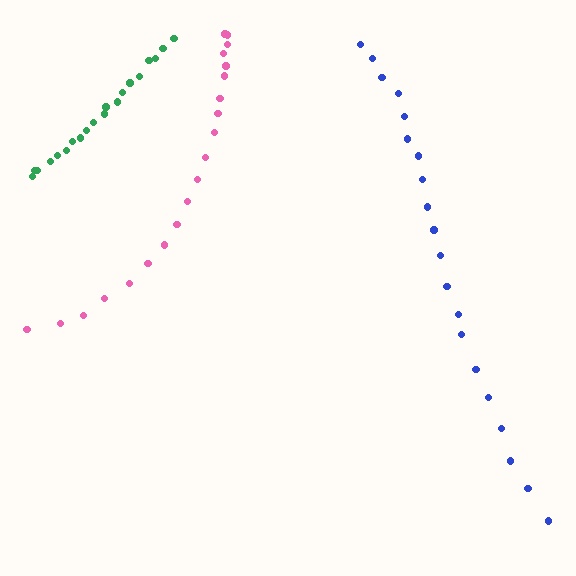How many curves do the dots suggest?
There are 3 distinct paths.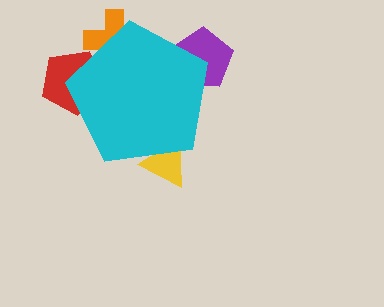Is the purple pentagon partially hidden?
Yes, the purple pentagon is partially hidden behind the cyan pentagon.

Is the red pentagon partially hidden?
Yes, the red pentagon is partially hidden behind the cyan pentagon.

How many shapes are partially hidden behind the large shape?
4 shapes are partially hidden.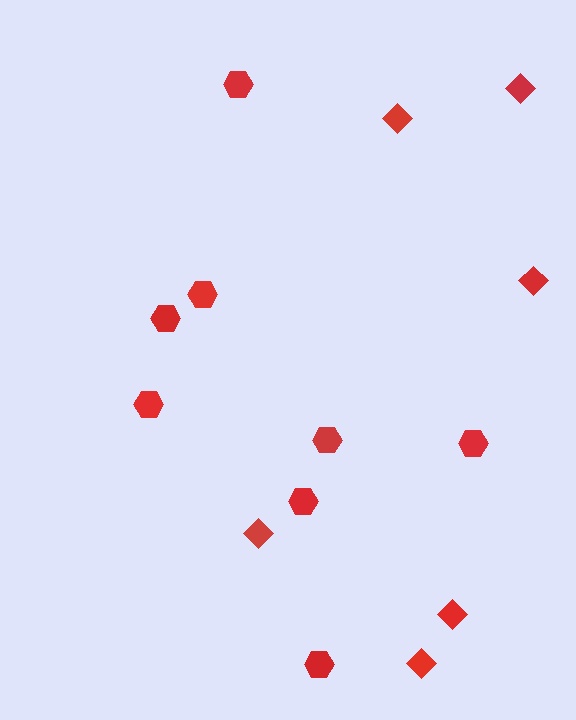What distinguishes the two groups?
There are 2 groups: one group of diamonds (6) and one group of hexagons (8).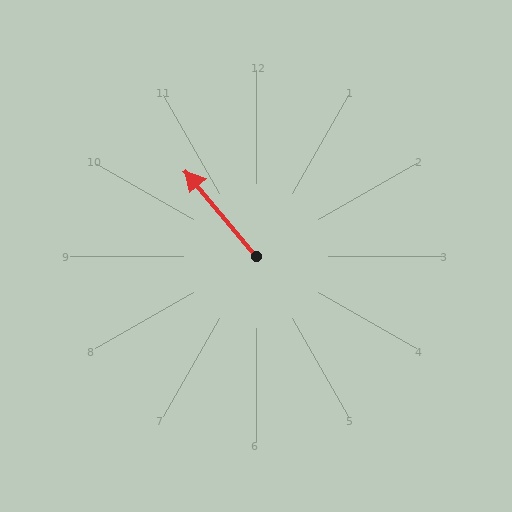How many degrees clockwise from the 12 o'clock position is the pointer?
Approximately 320 degrees.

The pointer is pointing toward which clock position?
Roughly 11 o'clock.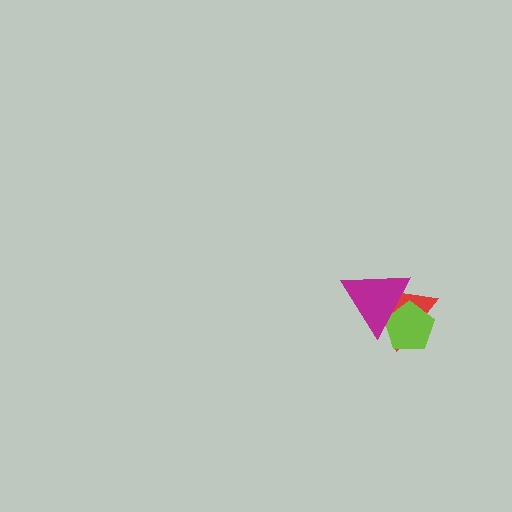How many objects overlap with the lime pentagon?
2 objects overlap with the lime pentagon.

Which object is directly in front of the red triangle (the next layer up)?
The lime pentagon is directly in front of the red triangle.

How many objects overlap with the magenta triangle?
2 objects overlap with the magenta triangle.